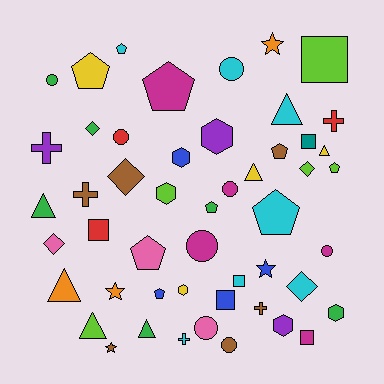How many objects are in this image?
There are 50 objects.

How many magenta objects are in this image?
There are 5 magenta objects.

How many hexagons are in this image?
There are 6 hexagons.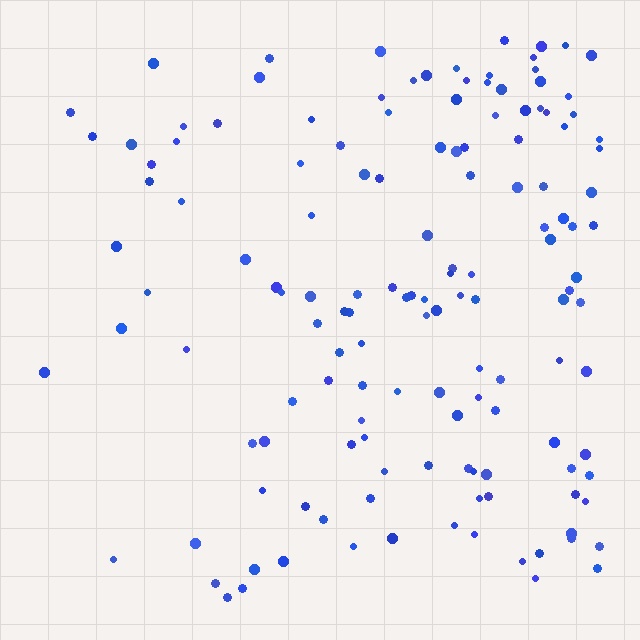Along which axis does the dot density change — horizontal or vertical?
Horizontal.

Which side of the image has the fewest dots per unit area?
The left.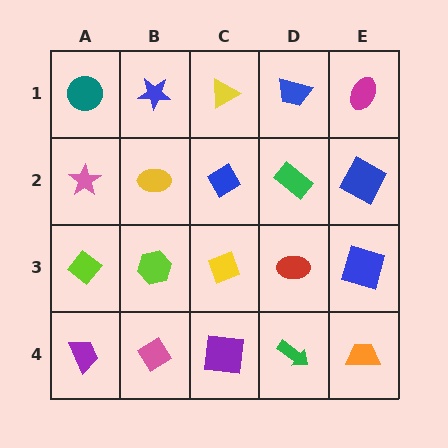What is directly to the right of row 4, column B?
A purple square.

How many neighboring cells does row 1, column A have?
2.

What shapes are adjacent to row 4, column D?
A red ellipse (row 3, column D), a purple square (row 4, column C), an orange trapezoid (row 4, column E).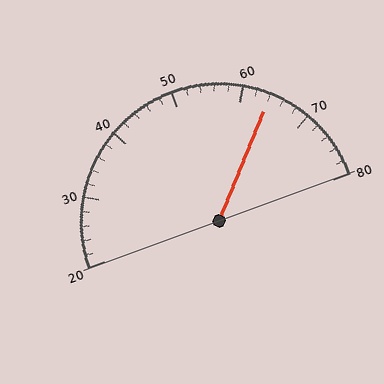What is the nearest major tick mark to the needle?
The nearest major tick mark is 60.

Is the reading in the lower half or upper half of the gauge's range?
The reading is in the upper half of the range (20 to 80).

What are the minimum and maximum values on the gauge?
The gauge ranges from 20 to 80.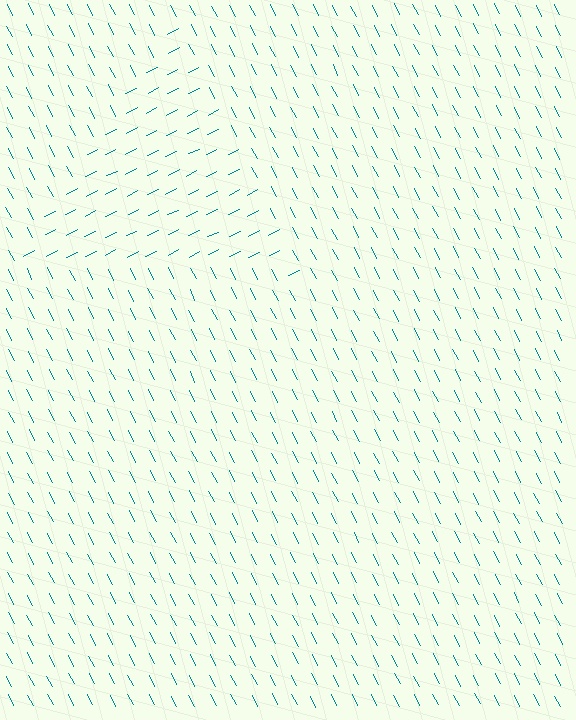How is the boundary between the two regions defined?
The boundary is defined purely by a change in line orientation (approximately 89 degrees difference). All lines are the same color and thickness.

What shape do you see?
I see a triangle.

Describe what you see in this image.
The image is filled with small teal line segments. A triangle region in the image has lines oriented differently from the surrounding lines, creating a visible texture boundary.